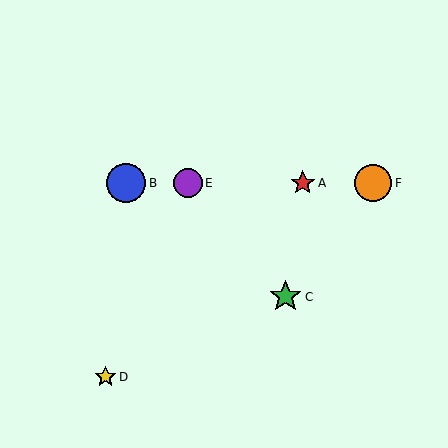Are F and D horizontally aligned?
No, F is at y≈183 and D is at y≈377.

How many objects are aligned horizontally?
4 objects (A, B, E, F) are aligned horizontally.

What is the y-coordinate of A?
Object A is at y≈183.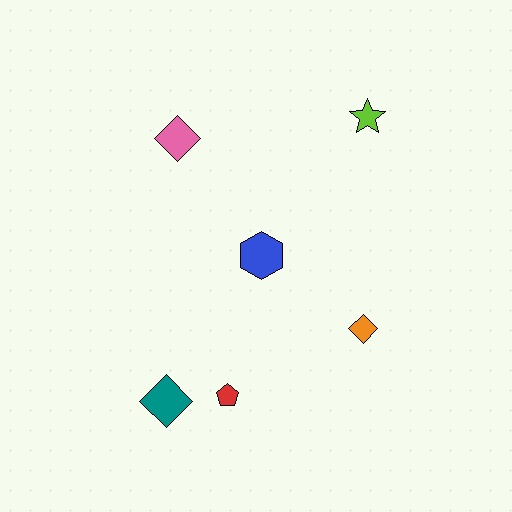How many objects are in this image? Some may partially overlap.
There are 6 objects.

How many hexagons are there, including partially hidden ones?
There is 1 hexagon.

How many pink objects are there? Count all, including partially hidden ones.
There is 1 pink object.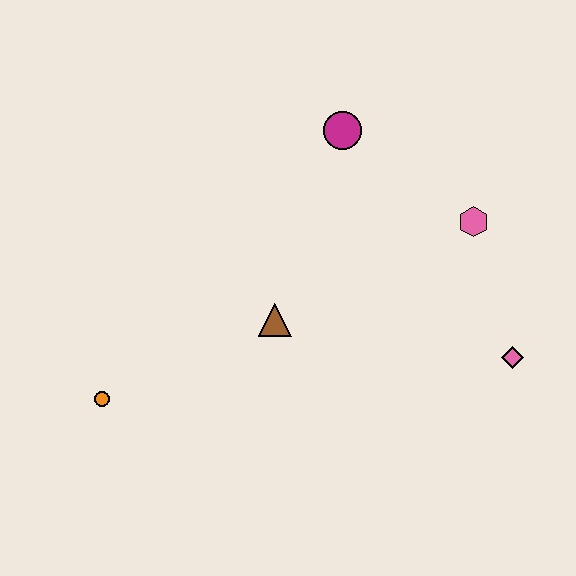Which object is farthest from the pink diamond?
The orange circle is farthest from the pink diamond.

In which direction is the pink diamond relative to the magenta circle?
The pink diamond is below the magenta circle.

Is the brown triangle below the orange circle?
No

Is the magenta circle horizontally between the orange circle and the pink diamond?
Yes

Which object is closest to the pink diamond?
The pink hexagon is closest to the pink diamond.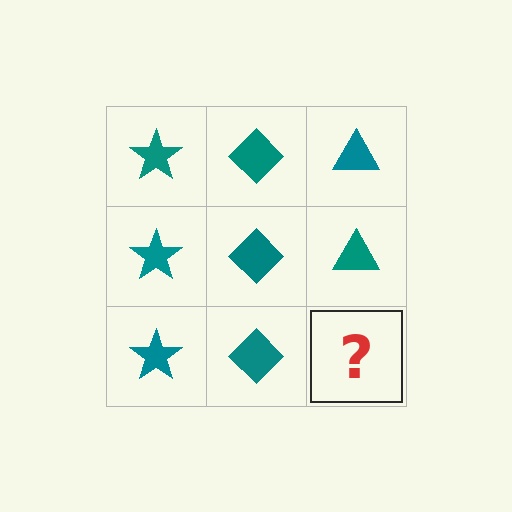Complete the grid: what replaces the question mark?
The question mark should be replaced with a teal triangle.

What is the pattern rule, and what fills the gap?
The rule is that each column has a consistent shape. The gap should be filled with a teal triangle.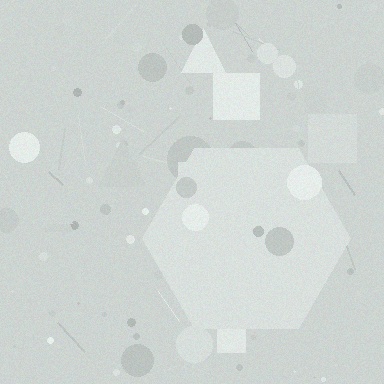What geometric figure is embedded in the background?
A hexagon is embedded in the background.